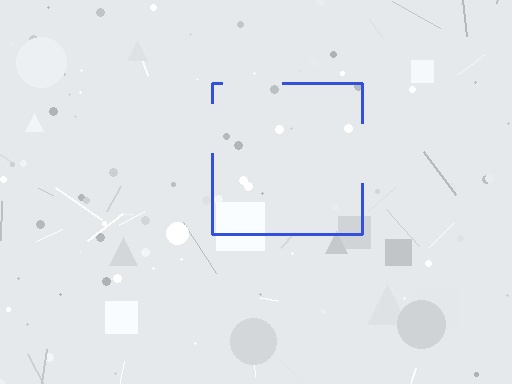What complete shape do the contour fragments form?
The contour fragments form a square.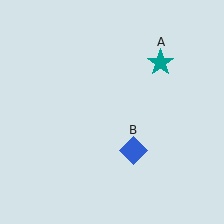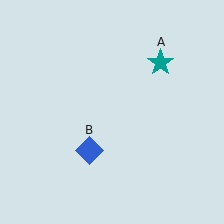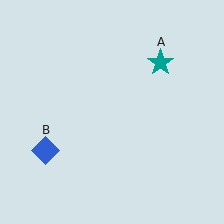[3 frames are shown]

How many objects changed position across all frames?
1 object changed position: blue diamond (object B).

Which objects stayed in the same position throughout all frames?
Teal star (object A) remained stationary.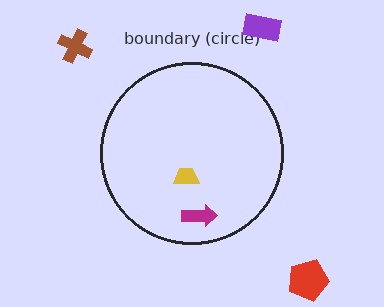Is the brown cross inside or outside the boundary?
Outside.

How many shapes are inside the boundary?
2 inside, 3 outside.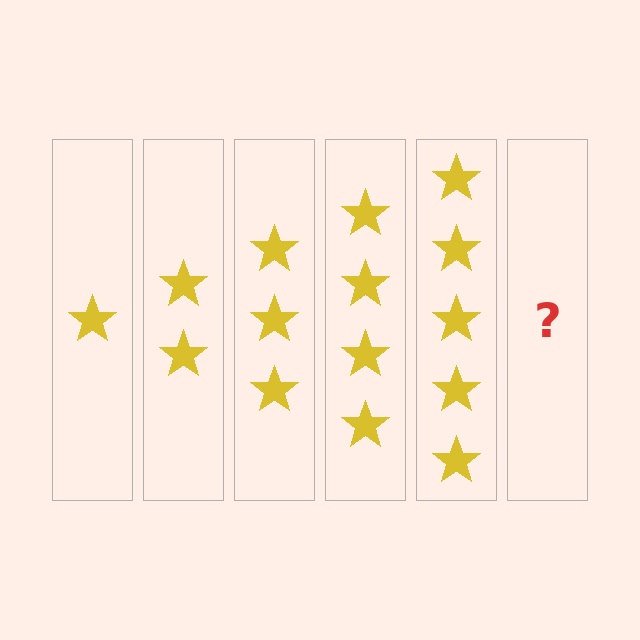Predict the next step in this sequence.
The next step is 6 stars.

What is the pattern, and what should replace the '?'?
The pattern is that each step adds one more star. The '?' should be 6 stars.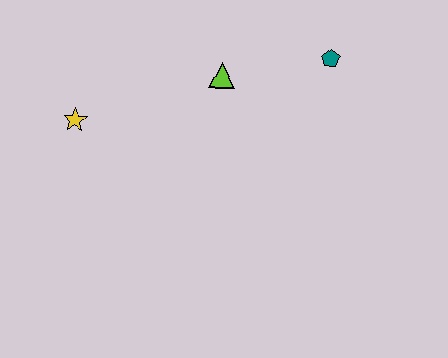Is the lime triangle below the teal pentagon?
Yes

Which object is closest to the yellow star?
The lime triangle is closest to the yellow star.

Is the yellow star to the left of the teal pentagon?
Yes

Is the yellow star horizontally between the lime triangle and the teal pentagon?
No